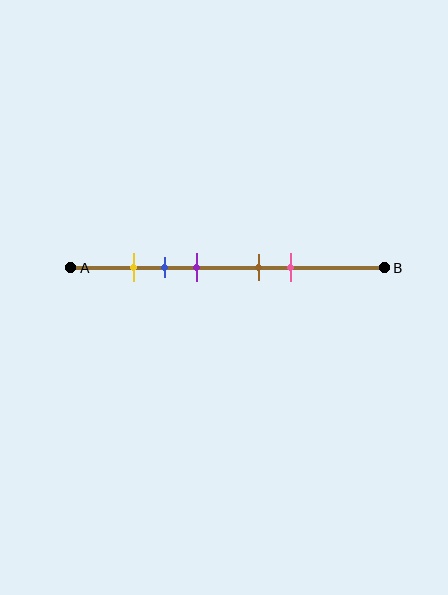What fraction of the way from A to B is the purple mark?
The purple mark is approximately 40% (0.4) of the way from A to B.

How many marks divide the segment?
There are 5 marks dividing the segment.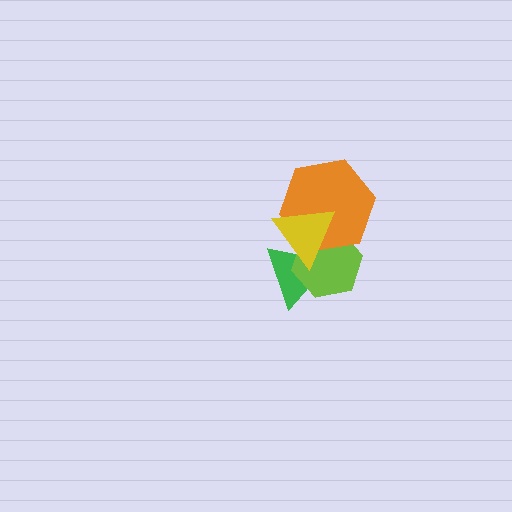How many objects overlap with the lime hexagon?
3 objects overlap with the lime hexagon.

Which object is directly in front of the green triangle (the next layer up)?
The lime hexagon is directly in front of the green triangle.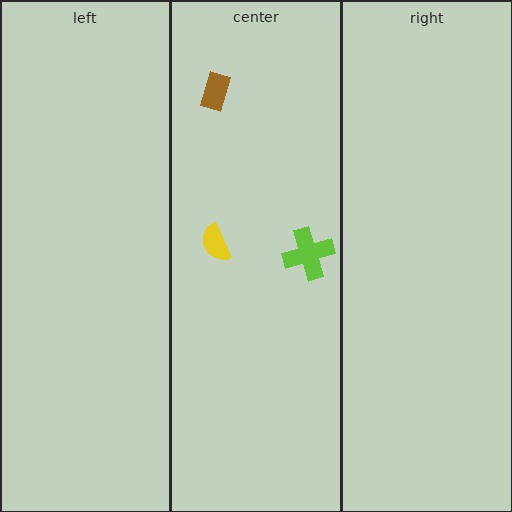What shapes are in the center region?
The lime cross, the yellow semicircle, the brown rectangle.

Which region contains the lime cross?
The center region.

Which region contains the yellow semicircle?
The center region.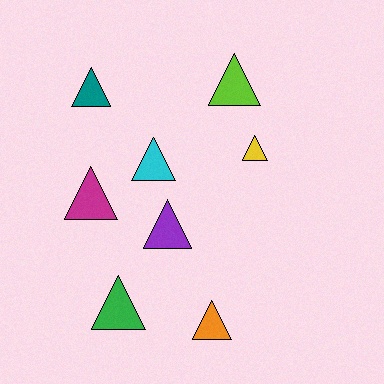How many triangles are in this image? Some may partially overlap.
There are 8 triangles.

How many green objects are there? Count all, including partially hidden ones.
There is 1 green object.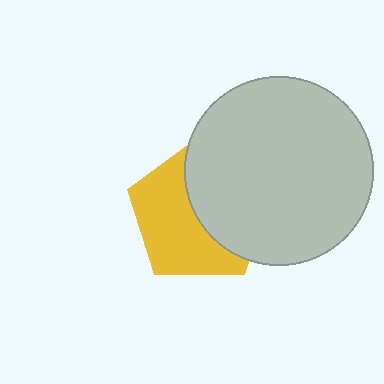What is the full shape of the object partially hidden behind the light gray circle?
The partially hidden object is a yellow pentagon.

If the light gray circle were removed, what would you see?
You would see the complete yellow pentagon.